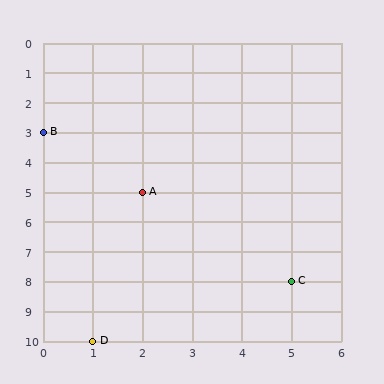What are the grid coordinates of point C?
Point C is at grid coordinates (5, 8).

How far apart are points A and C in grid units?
Points A and C are 3 columns and 3 rows apart (about 4.2 grid units diagonally).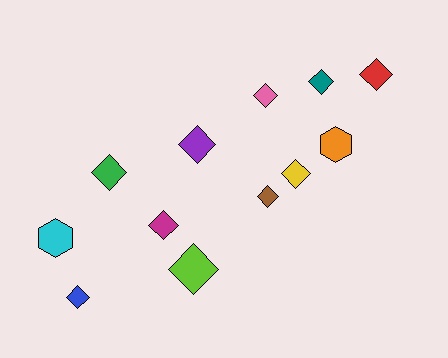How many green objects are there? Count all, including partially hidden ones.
There is 1 green object.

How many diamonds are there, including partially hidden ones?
There are 10 diamonds.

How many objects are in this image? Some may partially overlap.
There are 12 objects.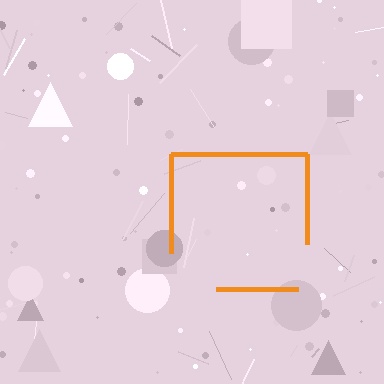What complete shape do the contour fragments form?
The contour fragments form a square.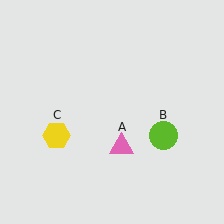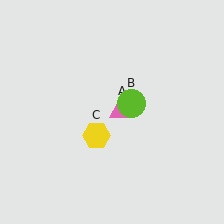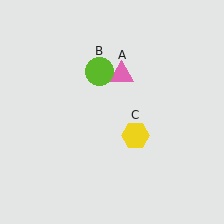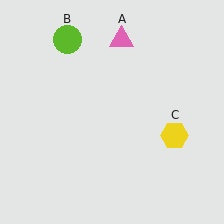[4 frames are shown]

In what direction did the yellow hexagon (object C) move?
The yellow hexagon (object C) moved right.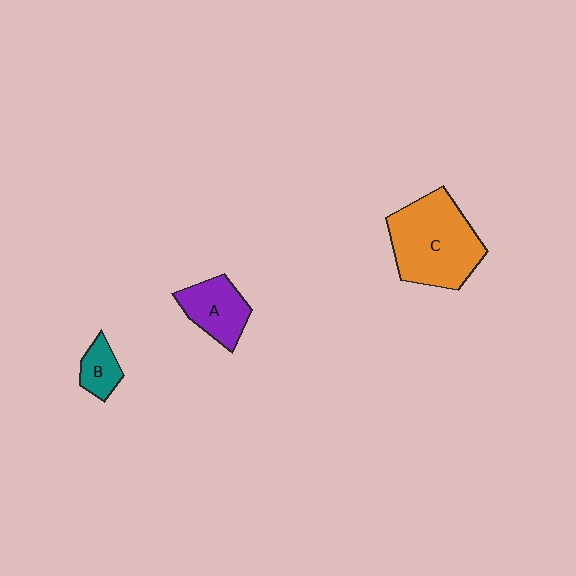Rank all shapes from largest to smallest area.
From largest to smallest: C (orange), A (purple), B (teal).